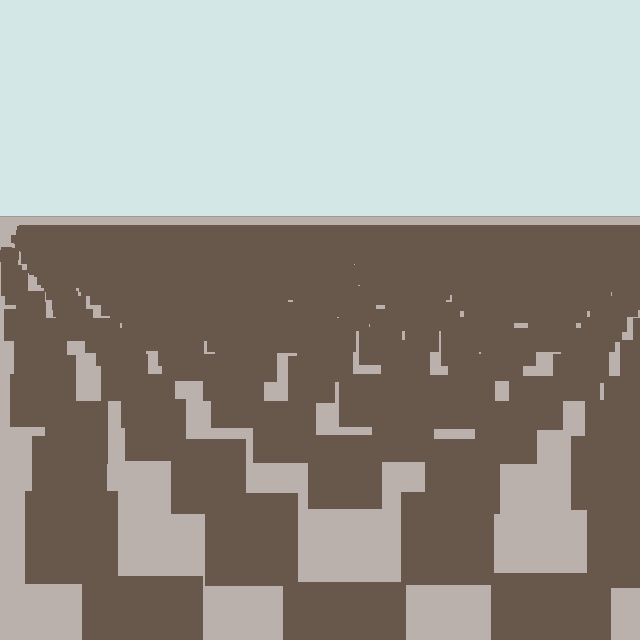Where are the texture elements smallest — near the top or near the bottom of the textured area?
Near the top.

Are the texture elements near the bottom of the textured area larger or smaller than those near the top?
Larger. Near the bottom, elements are closer to the viewer and appear at a bigger on-screen size.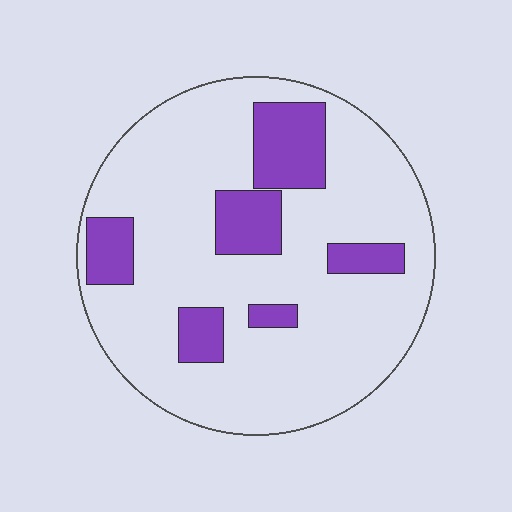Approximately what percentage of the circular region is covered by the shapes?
Approximately 20%.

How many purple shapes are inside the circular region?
6.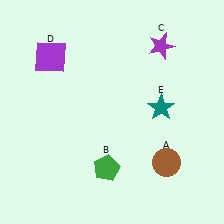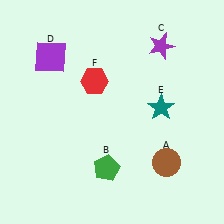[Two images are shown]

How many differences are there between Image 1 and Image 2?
There is 1 difference between the two images.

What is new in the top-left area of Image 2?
A red hexagon (F) was added in the top-left area of Image 2.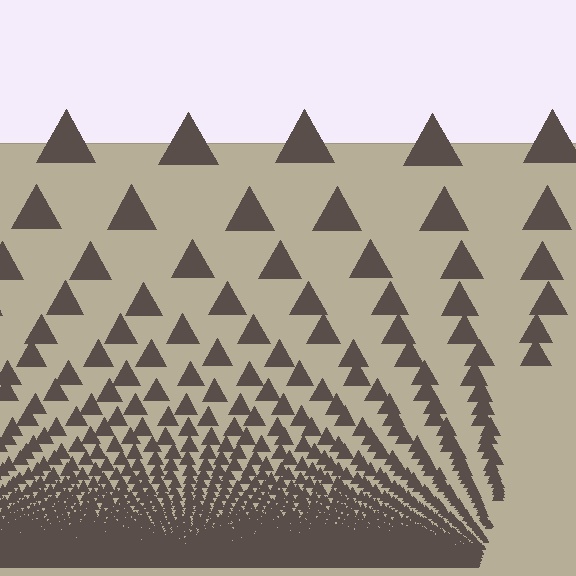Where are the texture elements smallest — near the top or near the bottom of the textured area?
Near the bottom.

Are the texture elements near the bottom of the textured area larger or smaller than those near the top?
Smaller. The gradient is inverted — elements near the bottom are smaller and denser.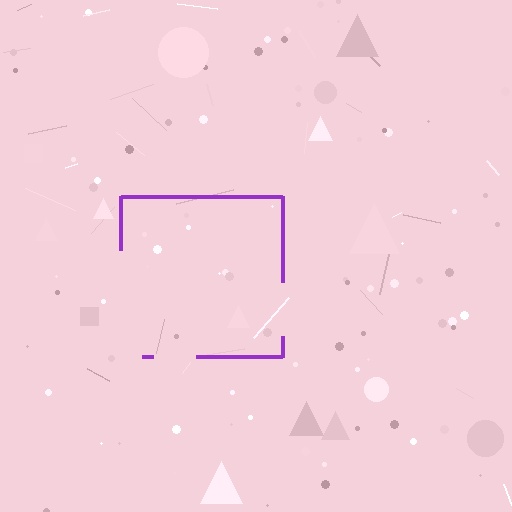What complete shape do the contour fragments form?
The contour fragments form a square.